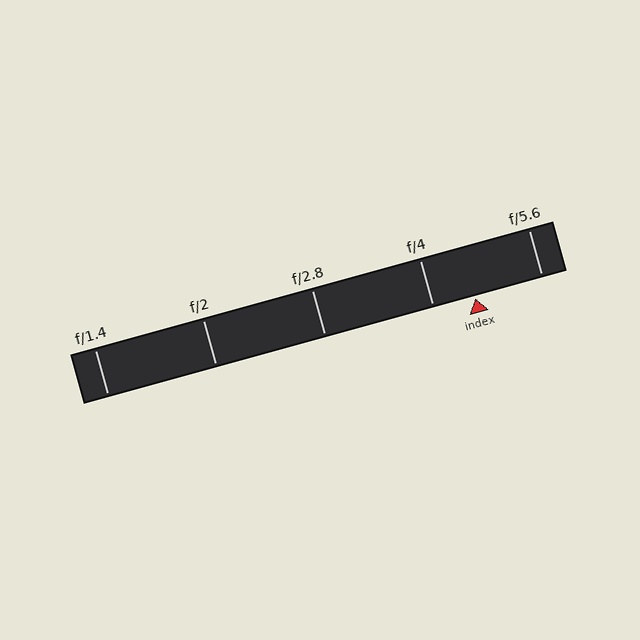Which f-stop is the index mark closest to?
The index mark is closest to f/4.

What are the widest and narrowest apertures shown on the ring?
The widest aperture shown is f/1.4 and the narrowest is f/5.6.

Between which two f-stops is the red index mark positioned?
The index mark is between f/4 and f/5.6.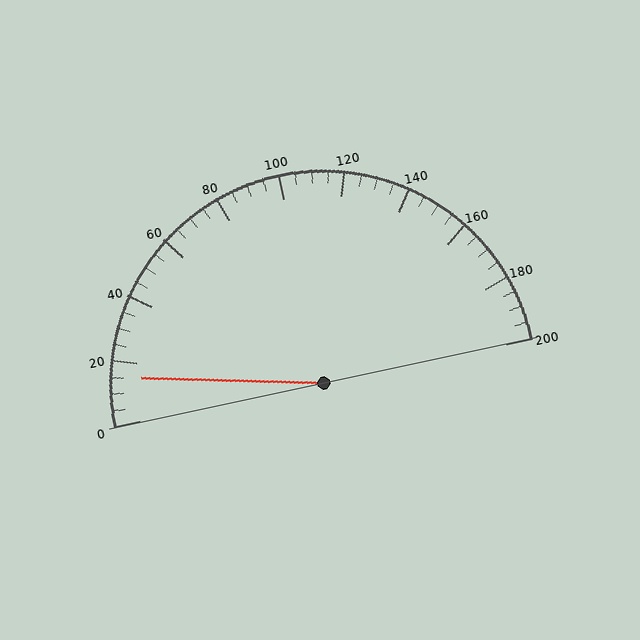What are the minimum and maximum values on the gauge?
The gauge ranges from 0 to 200.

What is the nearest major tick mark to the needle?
The nearest major tick mark is 20.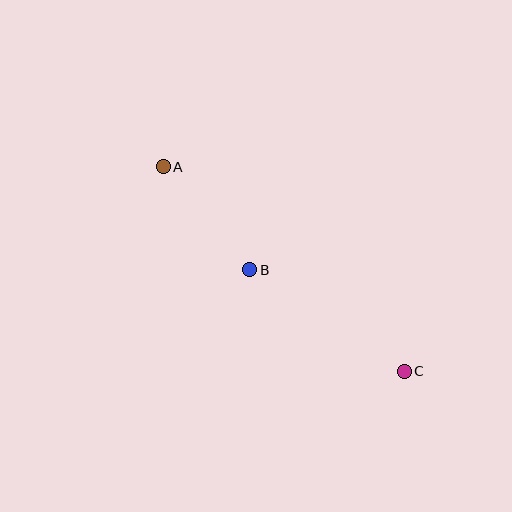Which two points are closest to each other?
Points A and B are closest to each other.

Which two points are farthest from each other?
Points A and C are farthest from each other.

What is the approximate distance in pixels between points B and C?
The distance between B and C is approximately 185 pixels.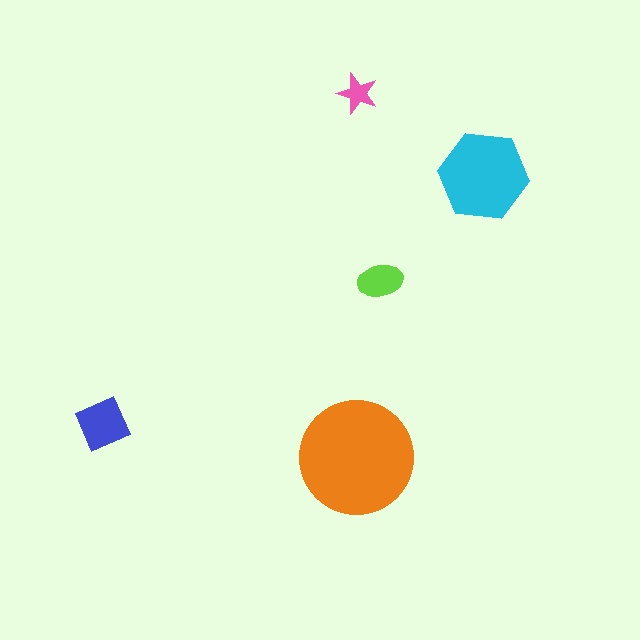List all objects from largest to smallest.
The orange circle, the cyan hexagon, the blue diamond, the lime ellipse, the pink star.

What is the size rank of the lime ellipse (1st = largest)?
4th.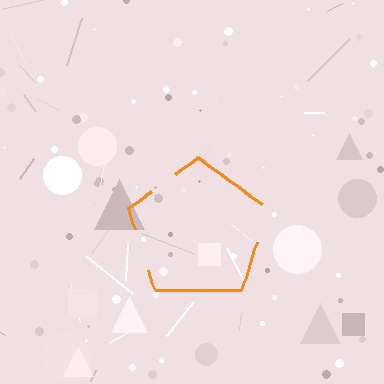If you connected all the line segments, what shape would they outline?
They would outline a pentagon.